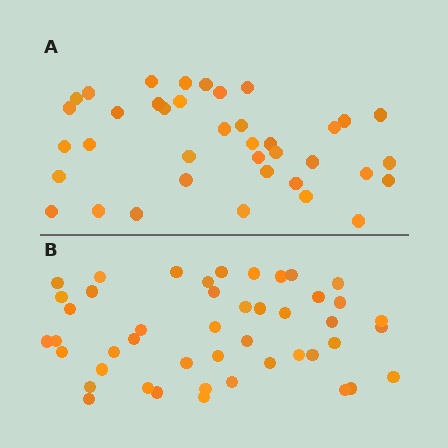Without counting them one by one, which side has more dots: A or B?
Region B (the bottom region) has more dots.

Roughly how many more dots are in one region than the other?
Region B has roughly 8 or so more dots than region A.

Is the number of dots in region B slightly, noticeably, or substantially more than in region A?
Region B has only slightly more — the two regions are fairly close. The ratio is roughly 1.2 to 1.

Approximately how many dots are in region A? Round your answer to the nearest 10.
About 40 dots. (The exact count is 38, which rounds to 40.)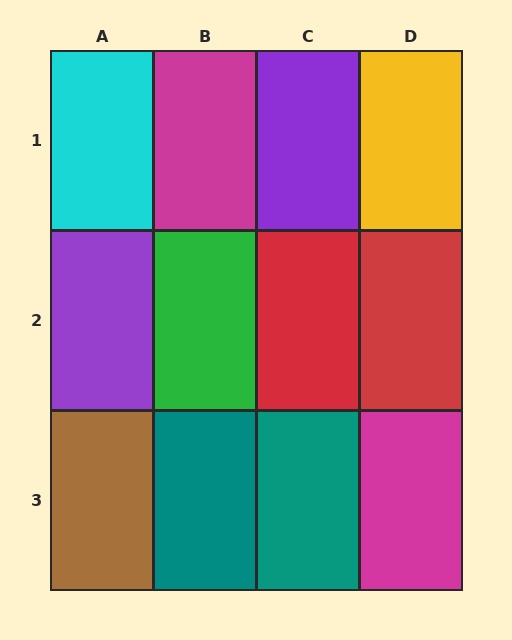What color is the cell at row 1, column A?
Cyan.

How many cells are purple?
2 cells are purple.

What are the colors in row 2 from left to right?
Purple, green, red, red.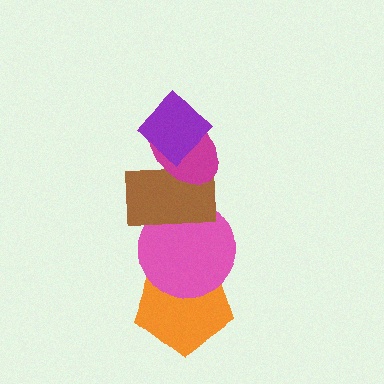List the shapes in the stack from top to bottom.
From top to bottom: the purple diamond, the magenta ellipse, the brown rectangle, the pink circle, the orange pentagon.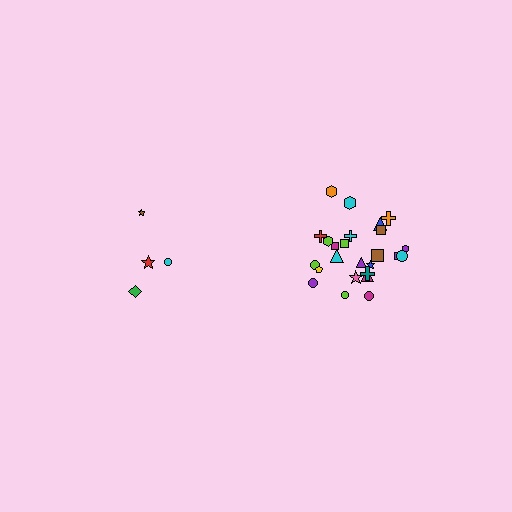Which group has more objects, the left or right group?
The right group.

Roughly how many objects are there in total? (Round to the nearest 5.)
Roughly 30 objects in total.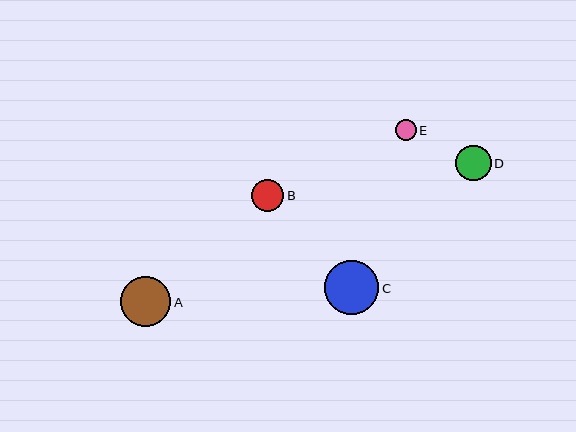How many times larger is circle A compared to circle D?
Circle A is approximately 1.4 times the size of circle D.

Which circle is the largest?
Circle C is the largest with a size of approximately 55 pixels.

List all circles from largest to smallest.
From largest to smallest: C, A, D, B, E.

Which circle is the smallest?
Circle E is the smallest with a size of approximately 21 pixels.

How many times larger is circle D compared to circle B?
Circle D is approximately 1.1 times the size of circle B.